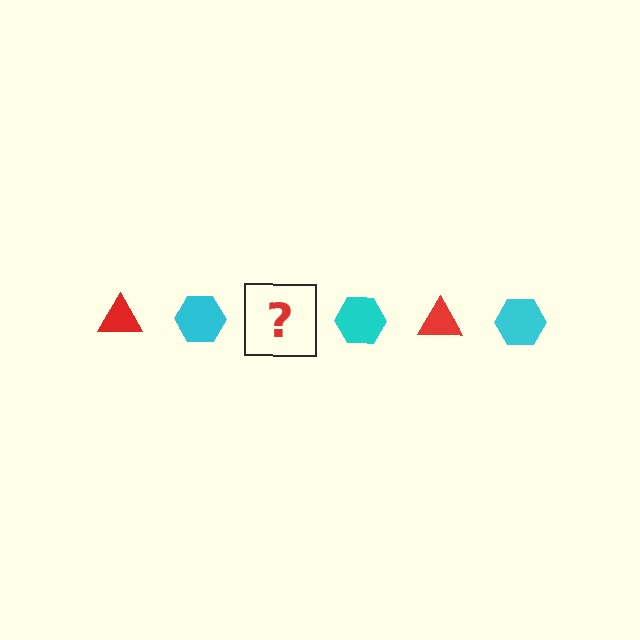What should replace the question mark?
The question mark should be replaced with a red triangle.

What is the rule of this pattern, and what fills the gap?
The rule is that the pattern alternates between red triangle and cyan hexagon. The gap should be filled with a red triangle.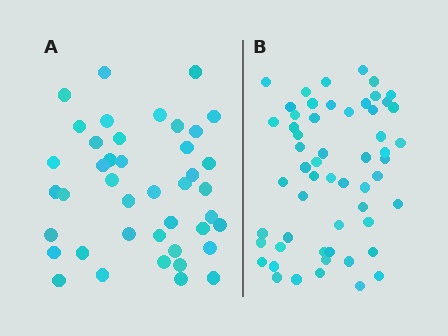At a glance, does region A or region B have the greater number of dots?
Region B (the right region) has more dots.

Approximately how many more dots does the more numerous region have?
Region B has approximately 15 more dots than region A.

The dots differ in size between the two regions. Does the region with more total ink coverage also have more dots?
No. Region A has more total ink coverage because its dots are larger, but region B actually contains more individual dots. Total area can be misleading — the number of items is what matters here.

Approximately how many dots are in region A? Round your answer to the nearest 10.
About 40 dots. (The exact count is 42, which rounds to 40.)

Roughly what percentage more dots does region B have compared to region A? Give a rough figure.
About 35% more.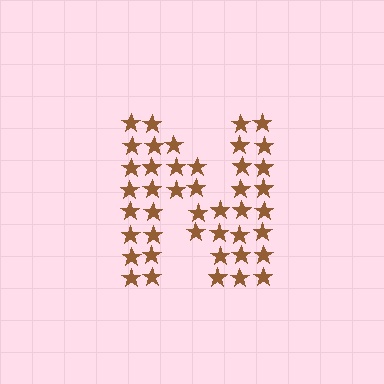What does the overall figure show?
The overall figure shows the letter N.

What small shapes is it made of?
It is made of small stars.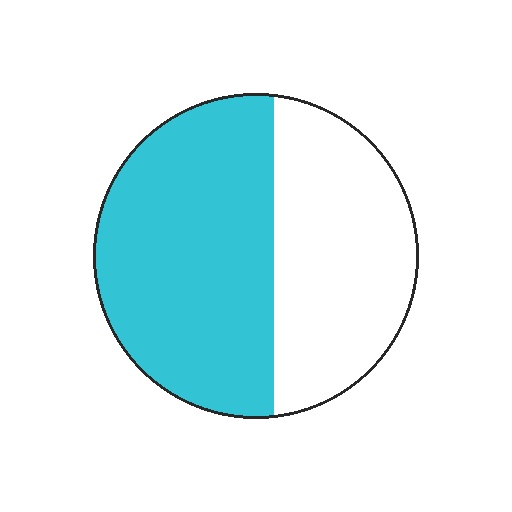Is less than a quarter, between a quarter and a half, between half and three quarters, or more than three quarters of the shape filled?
Between half and three quarters.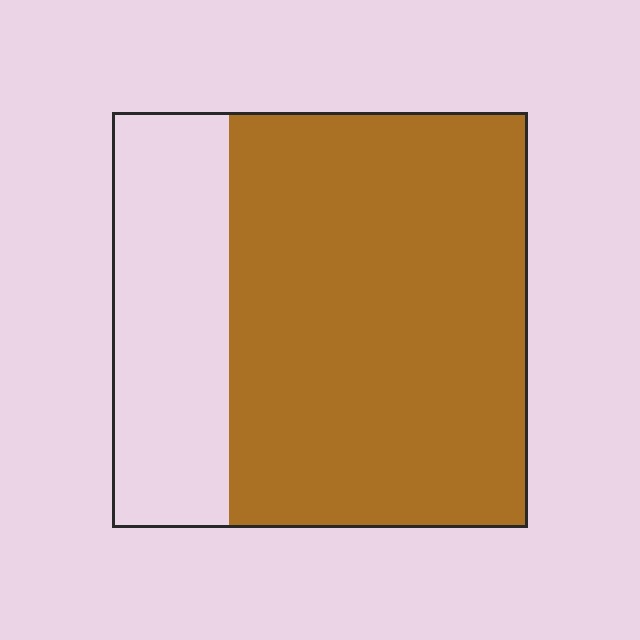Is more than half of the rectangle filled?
Yes.